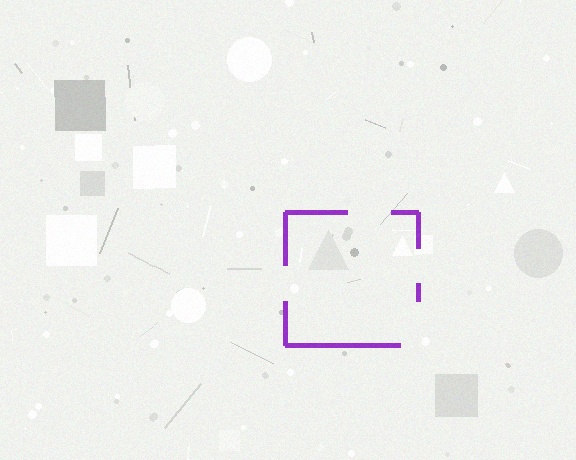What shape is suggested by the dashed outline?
The dashed outline suggests a square.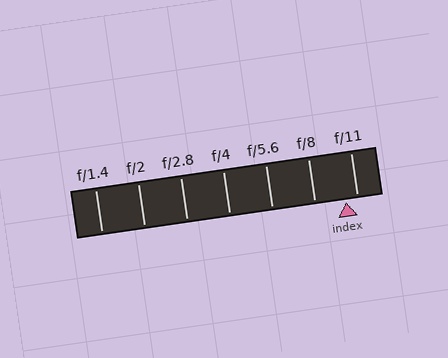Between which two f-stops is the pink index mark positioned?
The index mark is between f/8 and f/11.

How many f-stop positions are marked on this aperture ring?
There are 7 f-stop positions marked.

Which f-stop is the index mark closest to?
The index mark is closest to f/11.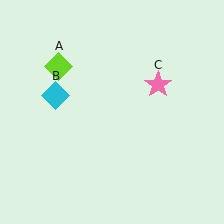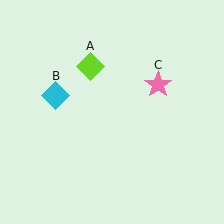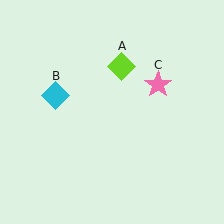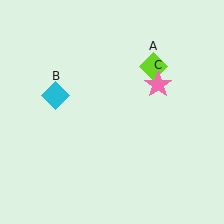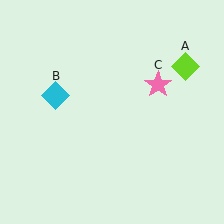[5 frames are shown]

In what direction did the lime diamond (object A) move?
The lime diamond (object A) moved right.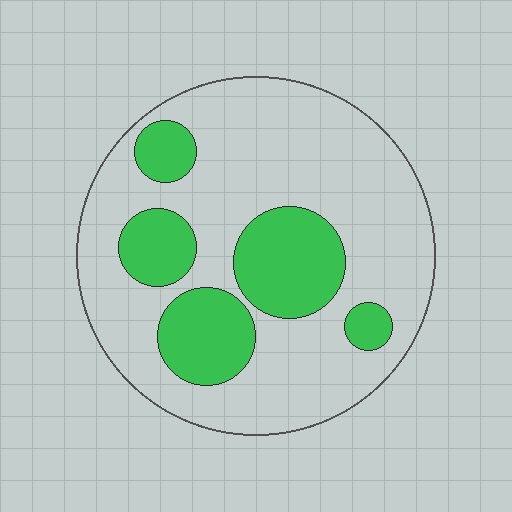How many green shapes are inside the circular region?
5.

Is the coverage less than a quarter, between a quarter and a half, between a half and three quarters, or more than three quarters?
Between a quarter and a half.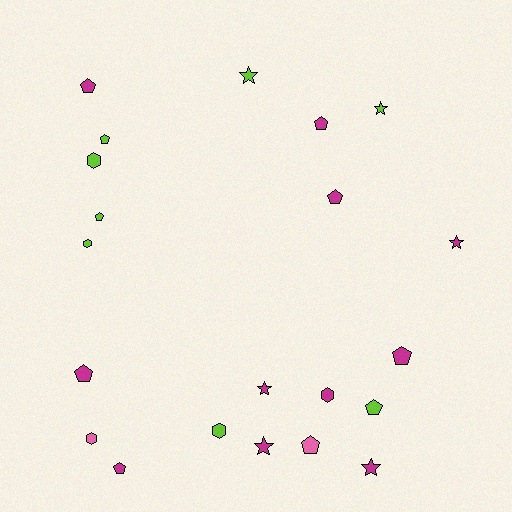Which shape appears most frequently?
Pentagon, with 10 objects.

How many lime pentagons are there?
There are 3 lime pentagons.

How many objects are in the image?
There are 21 objects.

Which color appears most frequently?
Magenta, with 11 objects.